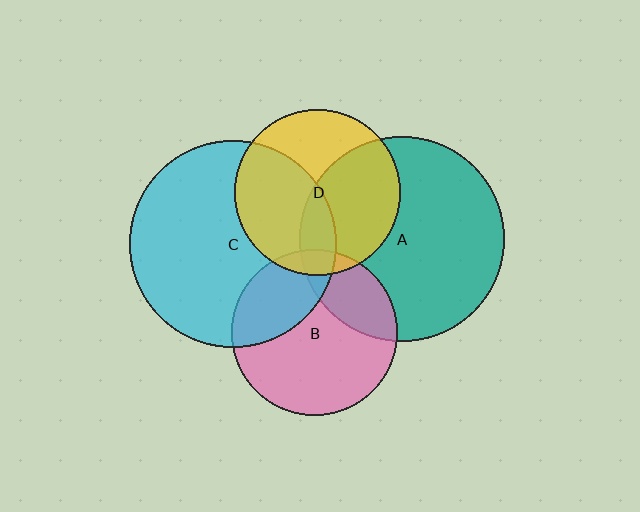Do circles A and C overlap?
Yes.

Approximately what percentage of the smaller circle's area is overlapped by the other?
Approximately 10%.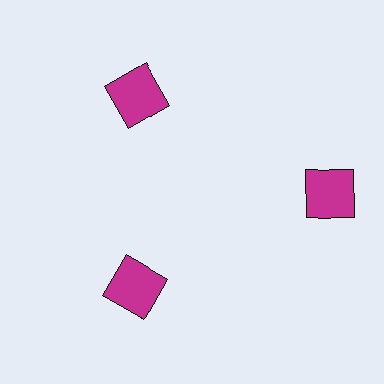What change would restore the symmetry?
The symmetry would be restored by moving it inward, back onto the ring so that all 3 squares sit at equal angles and equal distance from the center.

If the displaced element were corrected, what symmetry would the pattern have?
It would have 3-fold rotational symmetry — the pattern would map onto itself every 120 degrees.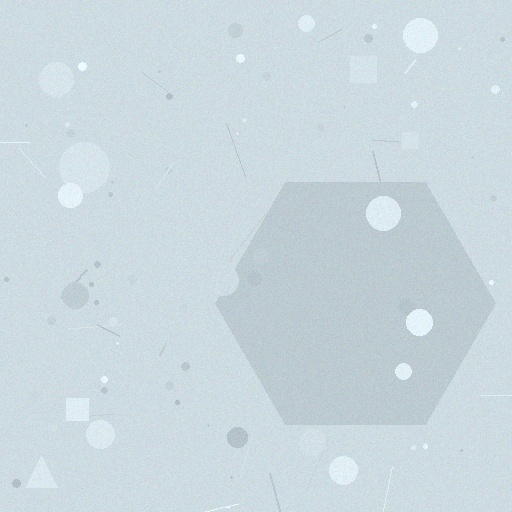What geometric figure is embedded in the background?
A hexagon is embedded in the background.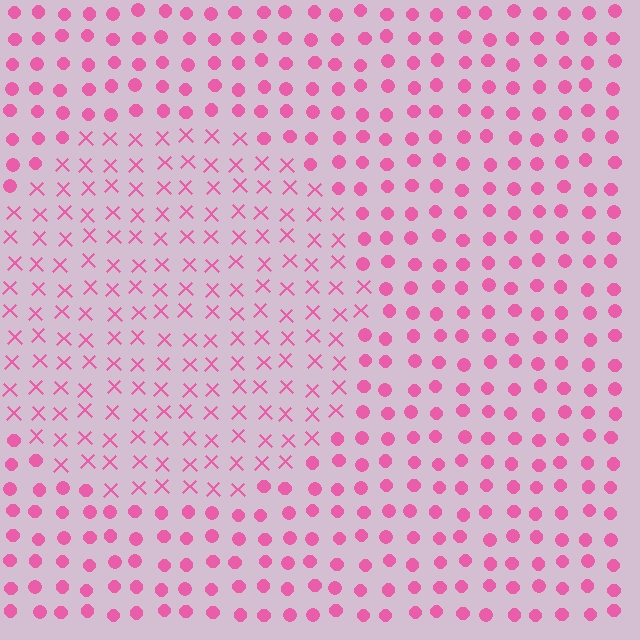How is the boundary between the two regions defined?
The boundary is defined by a change in element shape: X marks inside vs. circles outside. All elements share the same color and spacing.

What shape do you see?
I see a circle.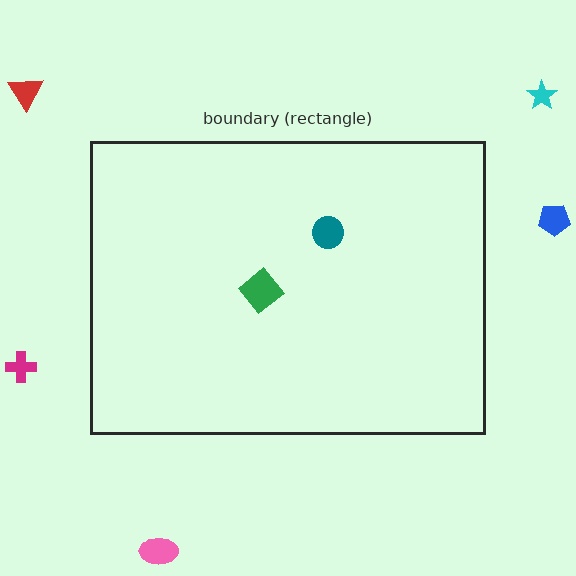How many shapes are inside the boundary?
2 inside, 5 outside.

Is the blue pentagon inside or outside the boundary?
Outside.